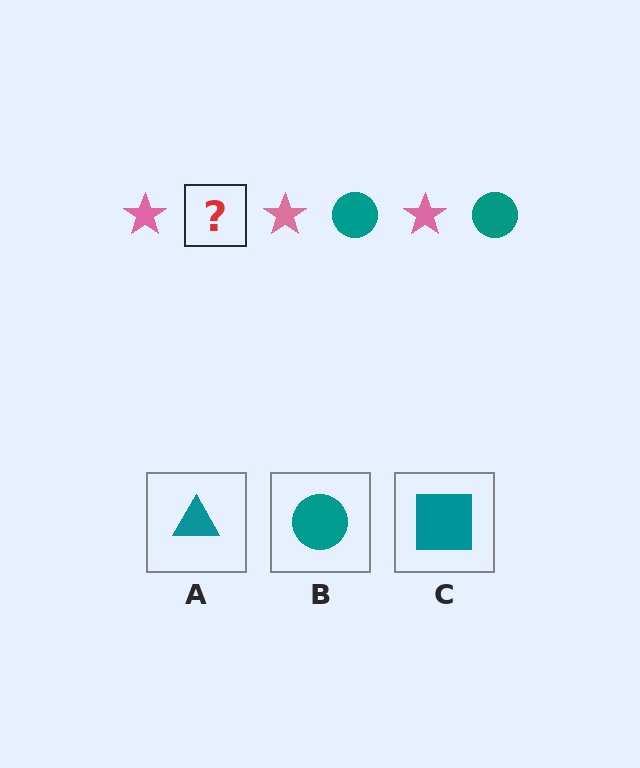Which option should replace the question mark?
Option B.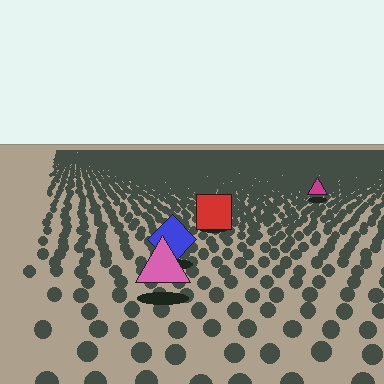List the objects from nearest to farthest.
From nearest to farthest: the pink triangle, the blue diamond, the red square, the magenta triangle.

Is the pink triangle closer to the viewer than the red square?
Yes. The pink triangle is closer — you can tell from the texture gradient: the ground texture is coarser near it.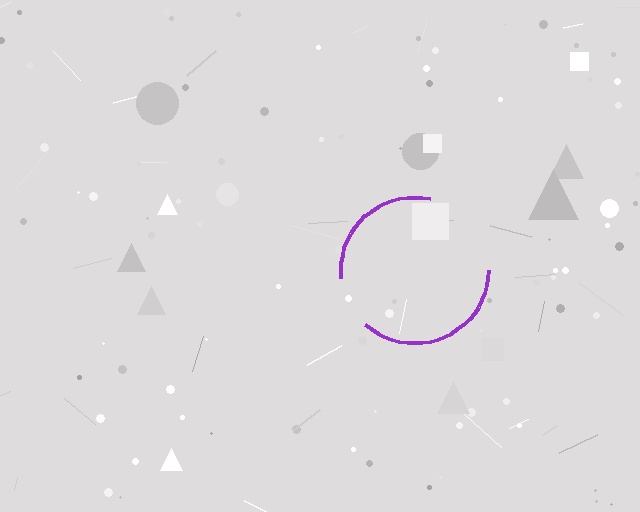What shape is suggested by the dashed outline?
The dashed outline suggests a circle.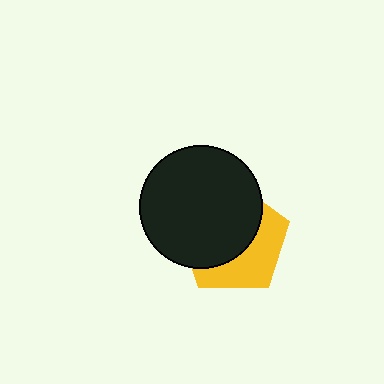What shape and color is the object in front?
The object in front is a black circle.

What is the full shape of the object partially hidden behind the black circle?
The partially hidden object is a yellow pentagon.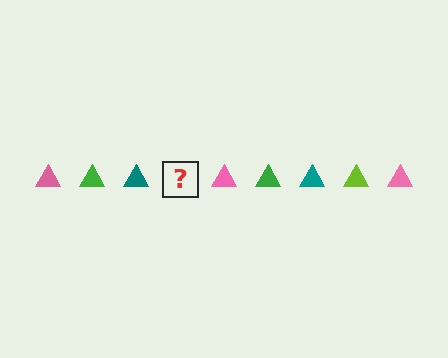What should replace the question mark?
The question mark should be replaced with a lime triangle.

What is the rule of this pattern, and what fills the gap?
The rule is that the pattern cycles through pink, green, teal, lime triangles. The gap should be filled with a lime triangle.